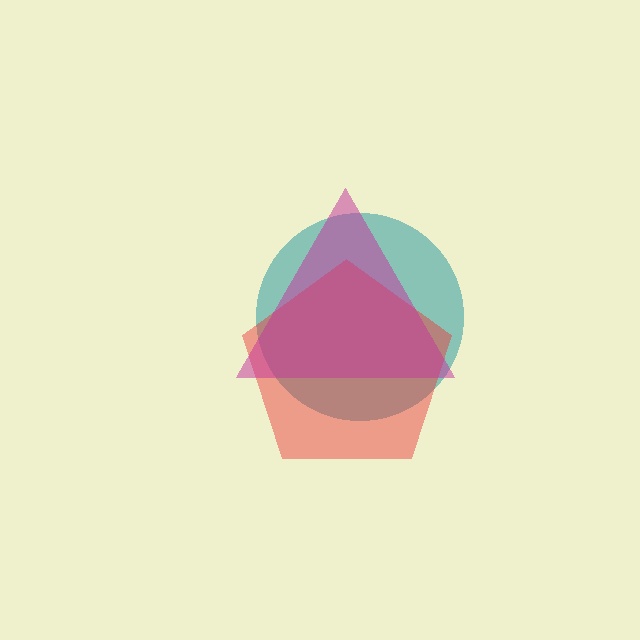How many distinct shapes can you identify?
There are 3 distinct shapes: a teal circle, a red pentagon, a magenta triangle.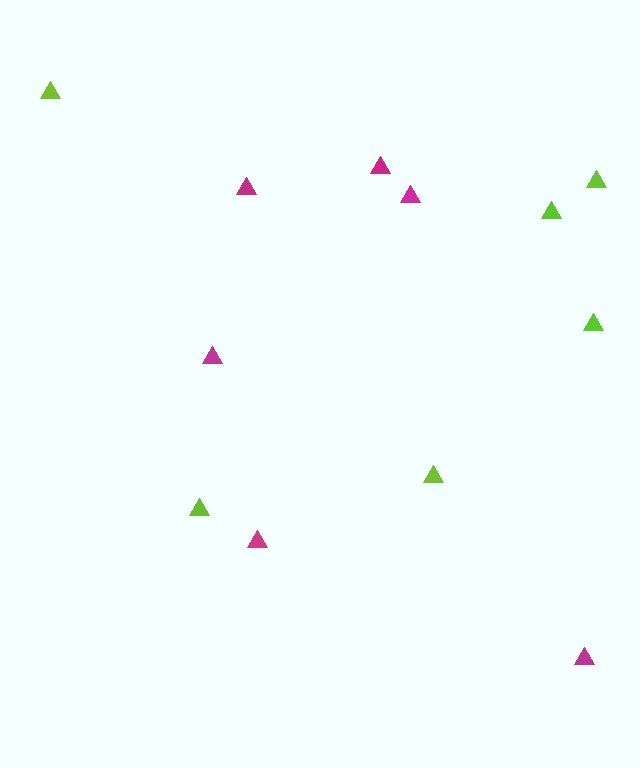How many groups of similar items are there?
There are 2 groups: one group of lime triangles (6) and one group of magenta triangles (6).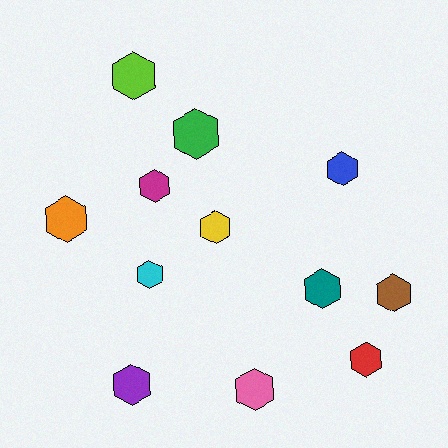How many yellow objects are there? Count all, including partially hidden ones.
There is 1 yellow object.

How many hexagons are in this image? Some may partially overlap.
There are 12 hexagons.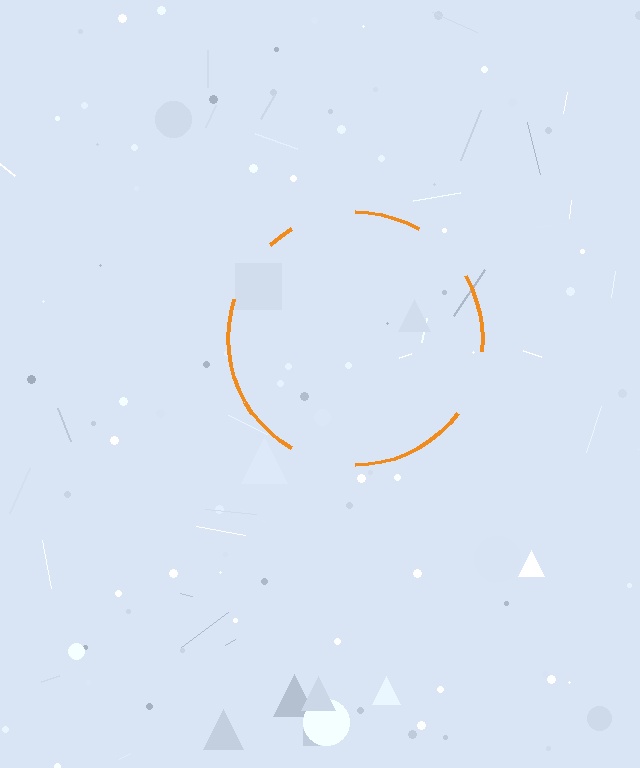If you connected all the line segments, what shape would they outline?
They would outline a circle.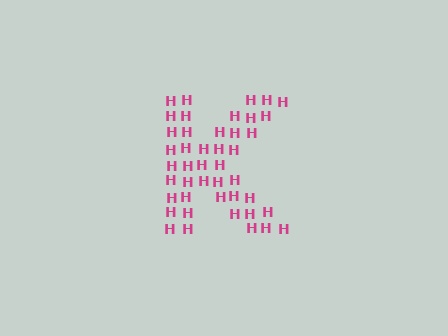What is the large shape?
The large shape is the letter K.